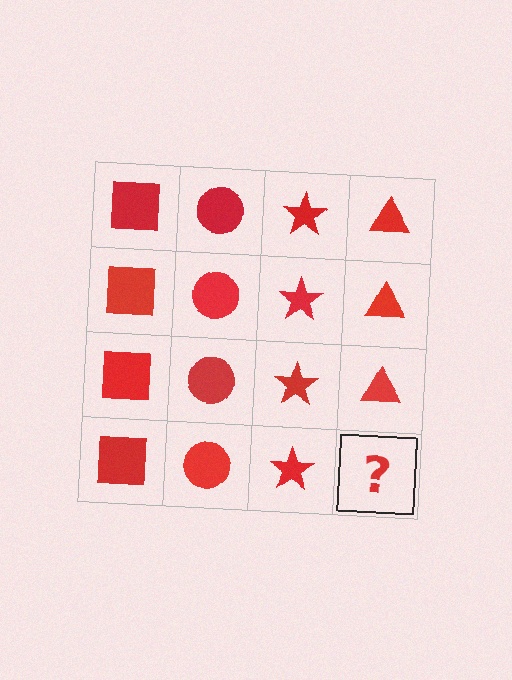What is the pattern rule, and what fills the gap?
The rule is that each column has a consistent shape. The gap should be filled with a red triangle.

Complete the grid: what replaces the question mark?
The question mark should be replaced with a red triangle.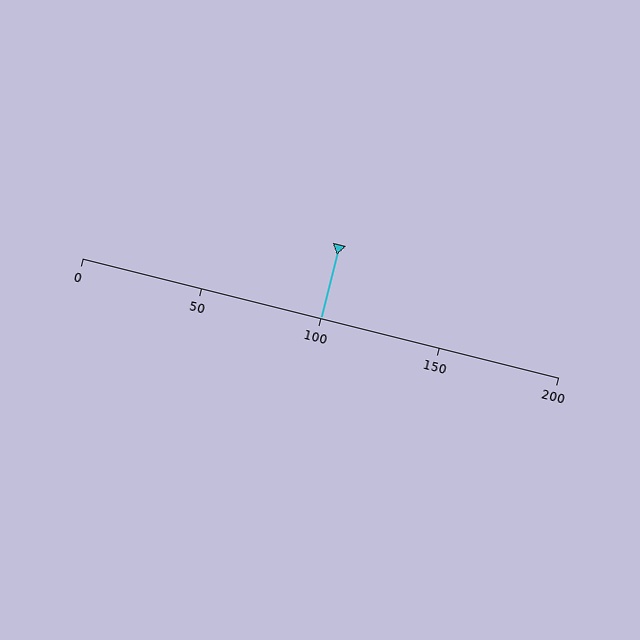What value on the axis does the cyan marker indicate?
The marker indicates approximately 100.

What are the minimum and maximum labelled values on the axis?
The axis runs from 0 to 200.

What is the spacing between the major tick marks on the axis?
The major ticks are spaced 50 apart.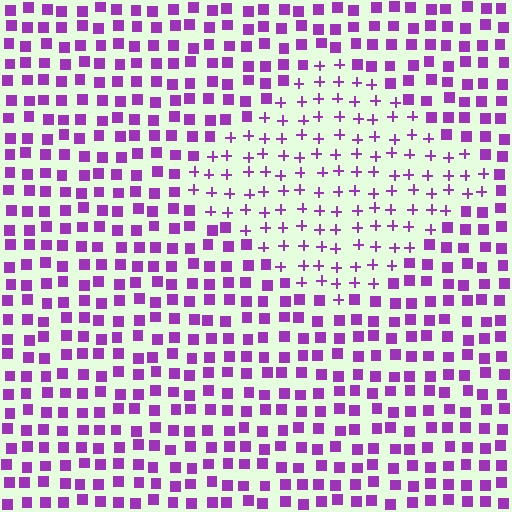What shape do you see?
I see a diamond.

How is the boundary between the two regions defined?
The boundary is defined by a change in element shape: plus signs inside vs. squares outside. All elements share the same color and spacing.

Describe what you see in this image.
The image is filled with small purple elements arranged in a uniform grid. A diamond-shaped region contains plus signs, while the surrounding area contains squares. The boundary is defined purely by the change in element shape.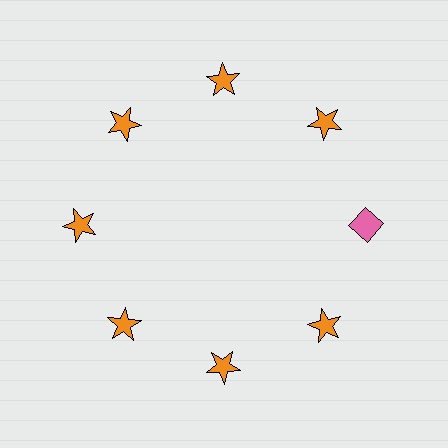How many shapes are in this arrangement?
There are 8 shapes arranged in a ring pattern.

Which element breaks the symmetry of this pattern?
The pink diamond at roughly the 3 o'clock position breaks the symmetry. All other shapes are orange stars.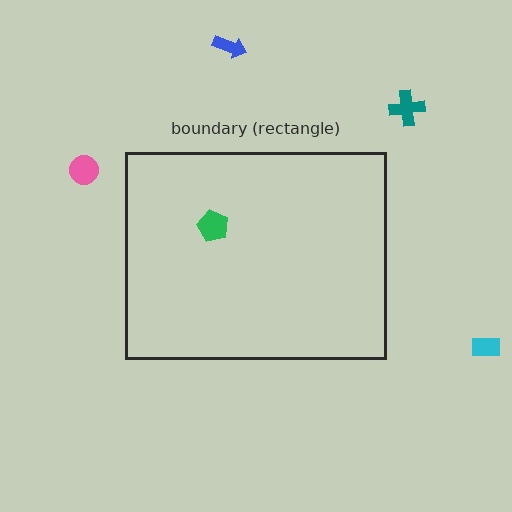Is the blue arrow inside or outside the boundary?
Outside.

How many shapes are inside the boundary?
1 inside, 4 outside.